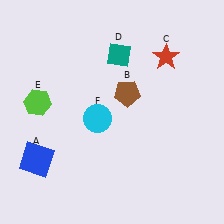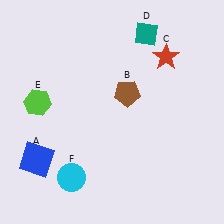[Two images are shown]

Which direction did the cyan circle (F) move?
The cyan circle (F) moved down.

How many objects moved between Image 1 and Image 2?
2 objects moved between the two images.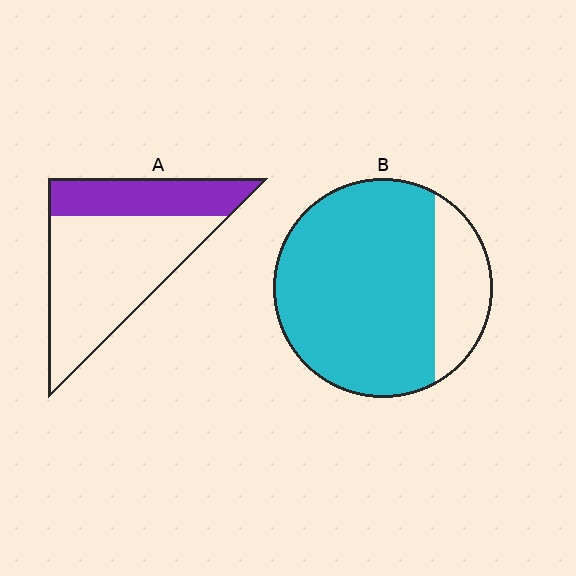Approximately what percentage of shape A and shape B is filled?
A is approximately 30% and B is approximately 80%.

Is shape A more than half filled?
No.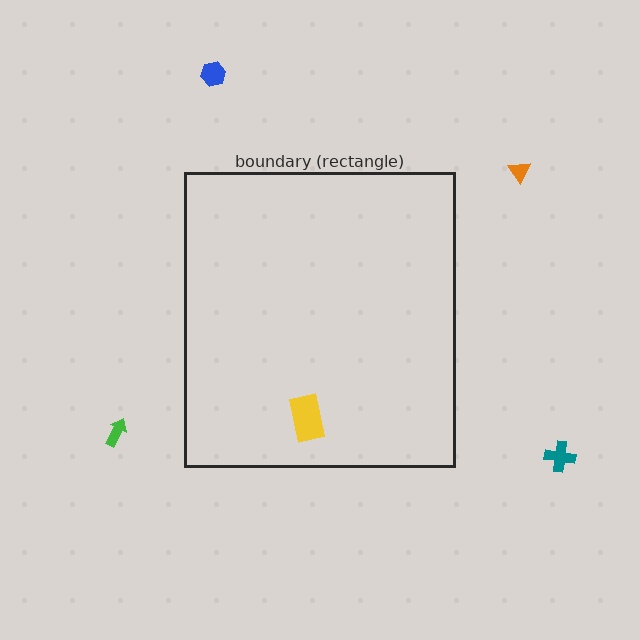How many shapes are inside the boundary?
1 inside, 4 outside.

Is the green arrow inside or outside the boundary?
Outside.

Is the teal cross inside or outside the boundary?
Outside.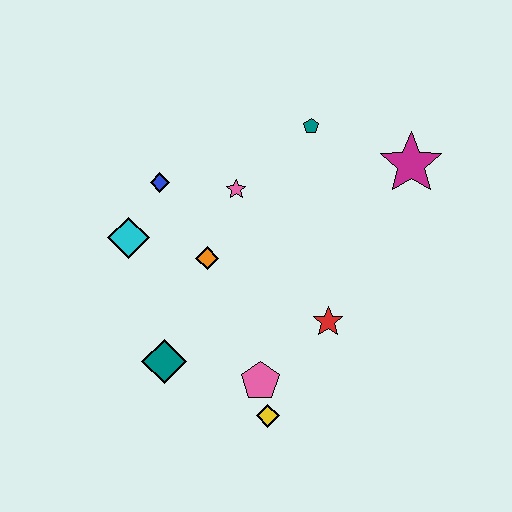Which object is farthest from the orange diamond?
The magenta star is farthest from the orange diamond.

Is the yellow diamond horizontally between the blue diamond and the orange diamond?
No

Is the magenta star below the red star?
No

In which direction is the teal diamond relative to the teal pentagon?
The teal diamond is below the teal pentagon.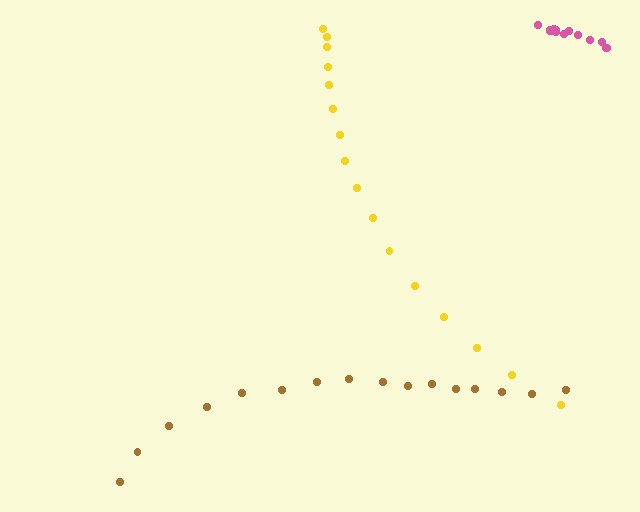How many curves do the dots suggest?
There are 3 distinct paths.